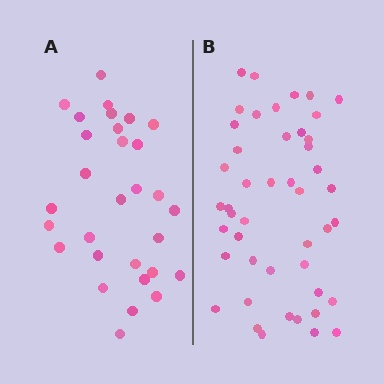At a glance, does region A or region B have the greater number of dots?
Region B (the right region) has more dots.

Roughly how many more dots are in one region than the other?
Region B has approximately 15 more dots than region A.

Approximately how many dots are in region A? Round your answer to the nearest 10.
About 30 dots.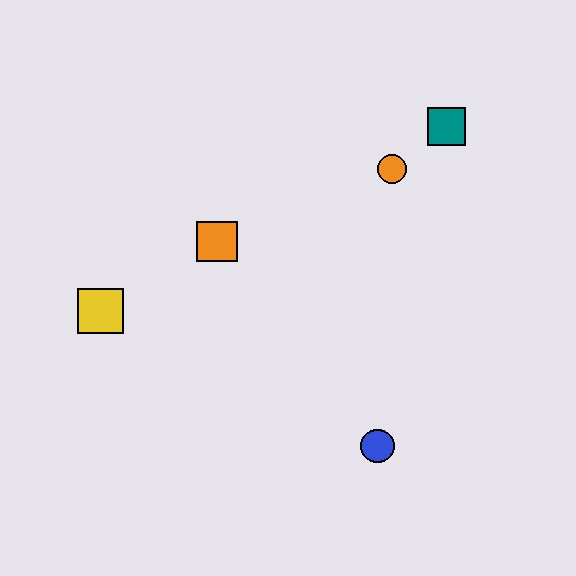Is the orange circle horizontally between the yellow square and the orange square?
No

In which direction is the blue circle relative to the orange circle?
The blue circle is below the orange circle.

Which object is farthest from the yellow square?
The teal square is farthest from the yellow square.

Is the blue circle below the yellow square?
Yes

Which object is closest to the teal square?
The orange circle is closest to the teal square.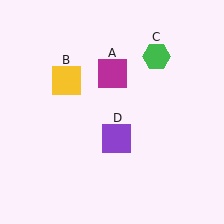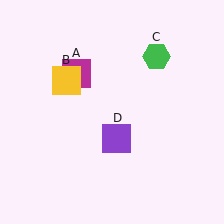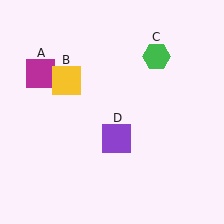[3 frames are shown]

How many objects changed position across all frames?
1 object changed position: magenta square (object A).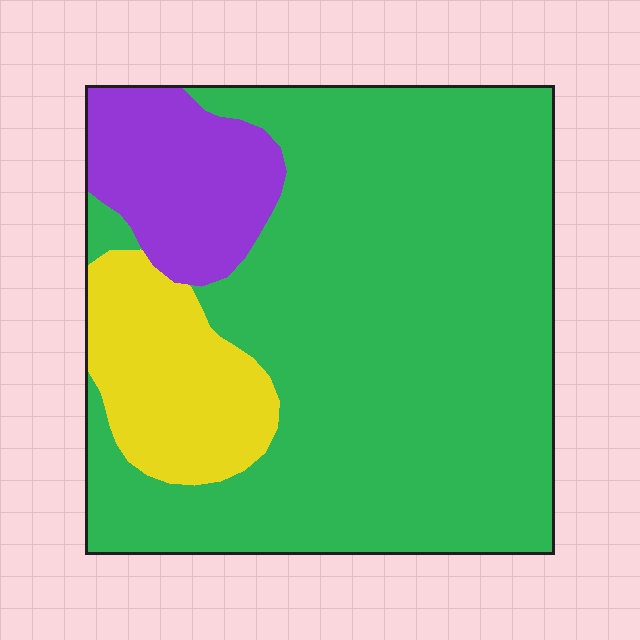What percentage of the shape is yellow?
Yellow takes up less than a quarter of the shape.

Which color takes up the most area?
Green, at roughly 75%.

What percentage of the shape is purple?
Purple takes up about one eighth (1/8) of the shape.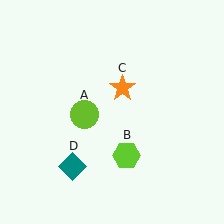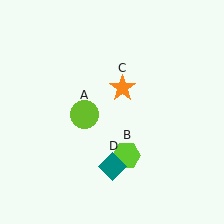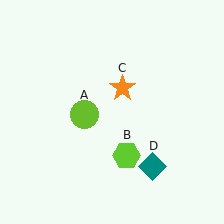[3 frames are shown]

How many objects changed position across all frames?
1 object changed position: teal diamond (object D).